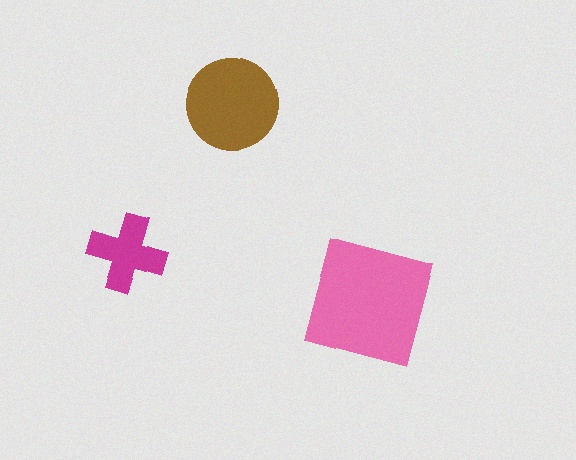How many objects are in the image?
There are 3 objects in the image.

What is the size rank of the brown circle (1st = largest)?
2nd.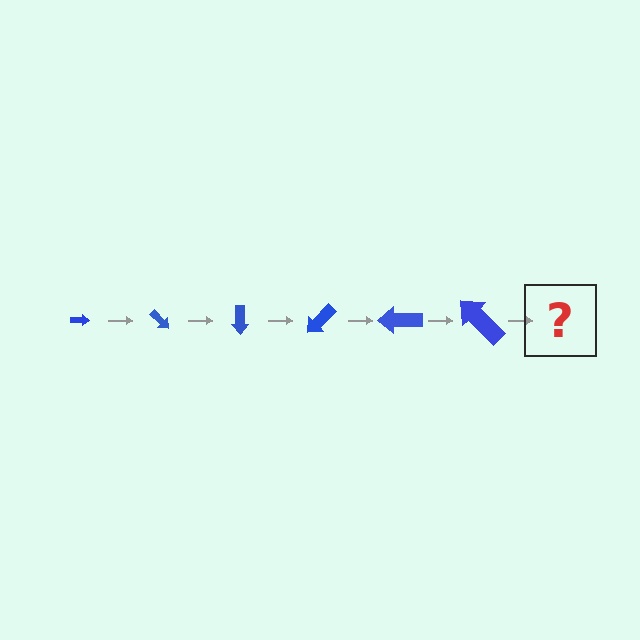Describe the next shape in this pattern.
It should be an arrow, larger than the previous one and rotated 270 degrees from the start.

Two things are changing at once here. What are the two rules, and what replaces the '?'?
The two rules are that the arrow grows larger each step and it rotates 45 degrees each step. The '?' should be an arrow, larger than the previous one and rotated 270 degrees from the start.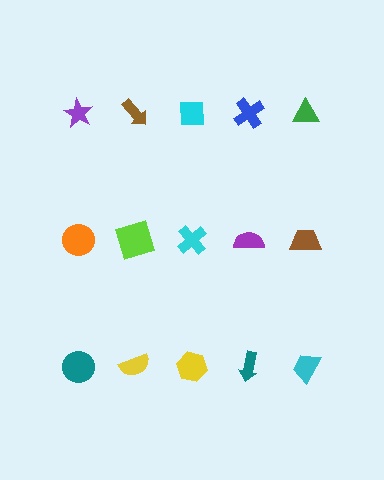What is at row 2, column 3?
A cyan cross.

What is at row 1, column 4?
A blue cross.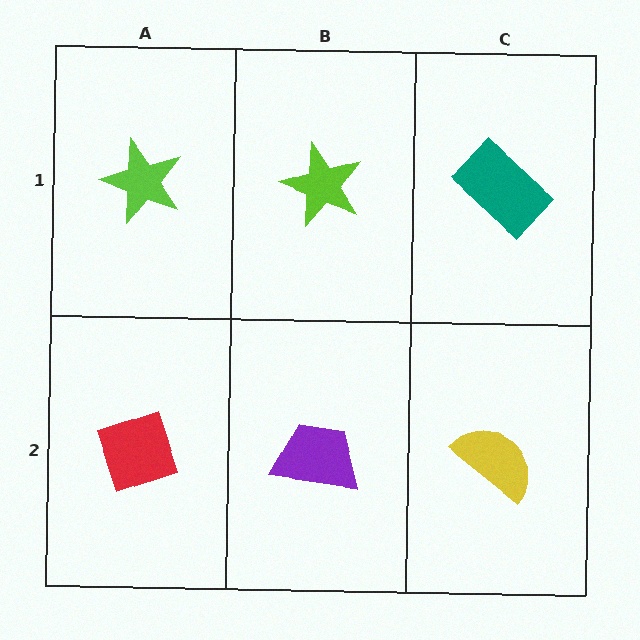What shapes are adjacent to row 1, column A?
A red diamond (row 2, column A), a lime star (row 1, column B).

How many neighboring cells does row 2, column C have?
2.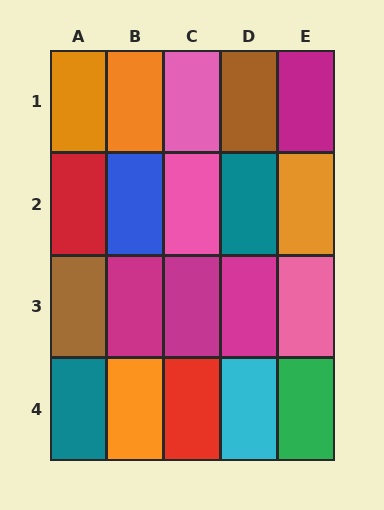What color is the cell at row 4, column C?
Red.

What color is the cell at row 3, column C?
Magenta.